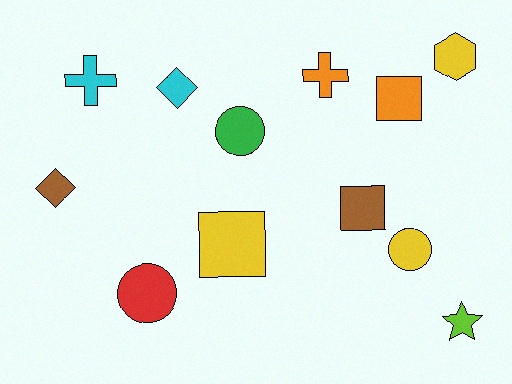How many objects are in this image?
There are 12 objects.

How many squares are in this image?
There are 3 squares.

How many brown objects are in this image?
There are 2 brown objects.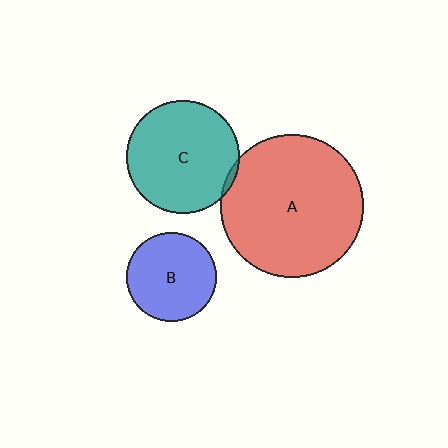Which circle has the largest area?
Circle A (red).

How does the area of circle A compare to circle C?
Approximately 1.6 times.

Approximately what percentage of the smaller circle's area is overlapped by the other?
Approximately 5%.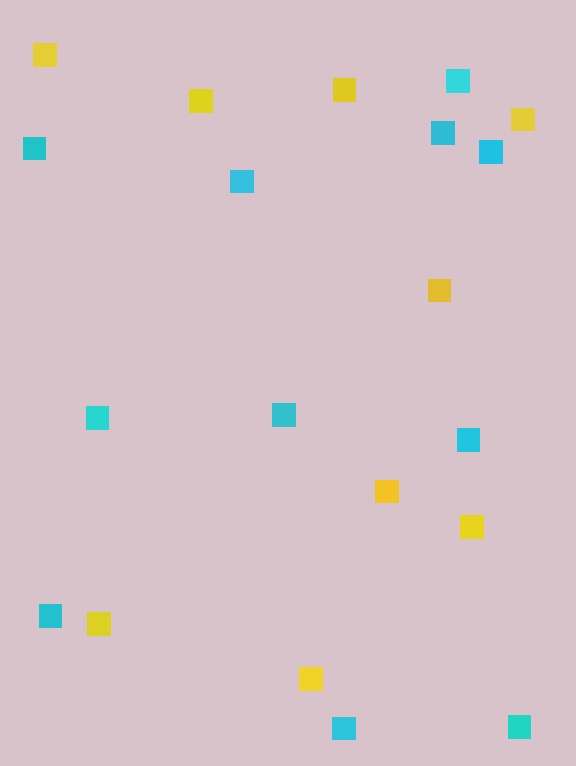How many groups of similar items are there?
There are 2 groups: one group of yellow squares (9) and one group of cyan squares (11).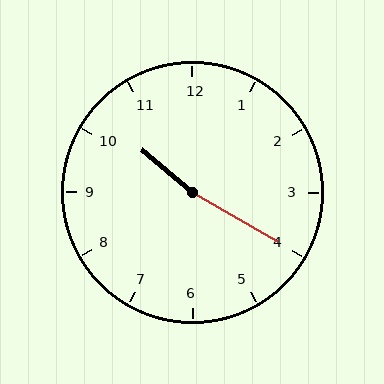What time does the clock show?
10:20.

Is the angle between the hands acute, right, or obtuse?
It is obtuse.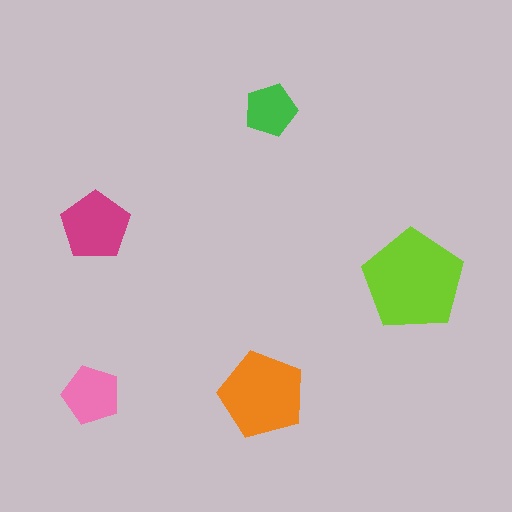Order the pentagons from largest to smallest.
the lime one, the orange one, the magenta one, the pink one, the green one.